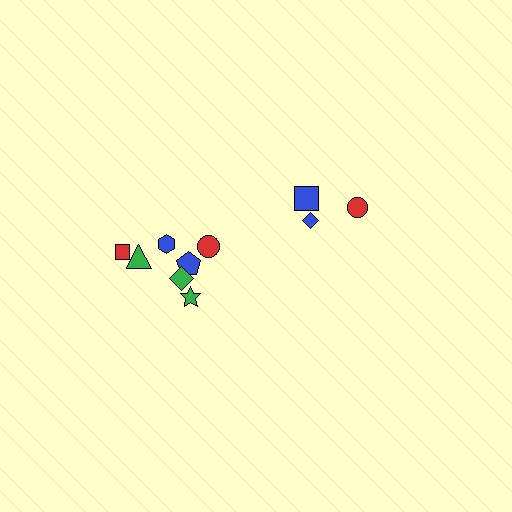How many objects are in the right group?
There are 3 objects.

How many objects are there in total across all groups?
There are 10 objects.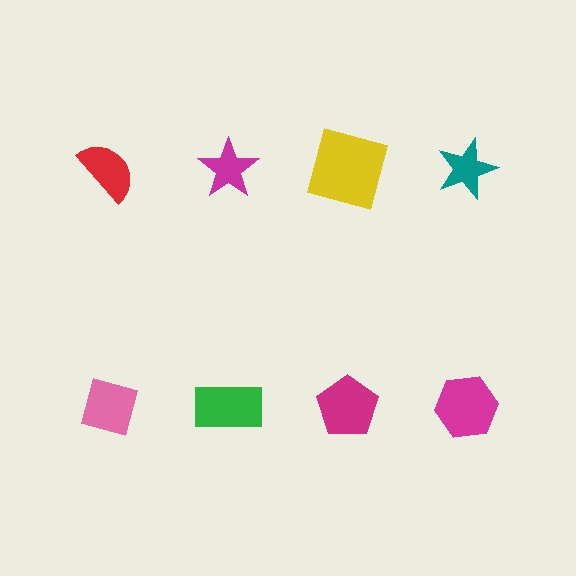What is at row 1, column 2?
A magenta star.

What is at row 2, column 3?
A magenta pentagon.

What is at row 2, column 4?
A magenta hexagon.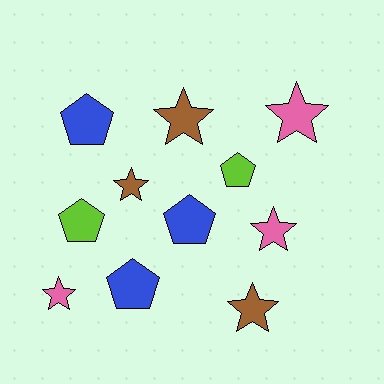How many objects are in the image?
There are 11 objects.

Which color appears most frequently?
Pink, with 3 objects.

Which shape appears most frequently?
Star, with 6 objects.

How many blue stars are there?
There are no blue stars.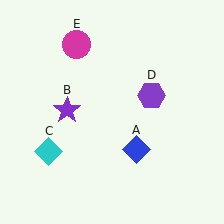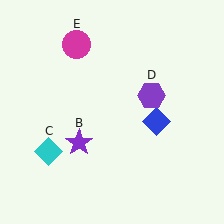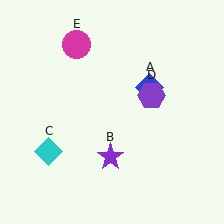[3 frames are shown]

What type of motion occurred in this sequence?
The blue diamond (object A), purple star (object B) rotated counterclockwise around the center of the scene.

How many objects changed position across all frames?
2 objects changed position: blue diamond (object A), purple star (object B).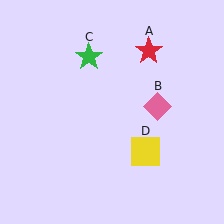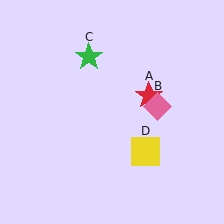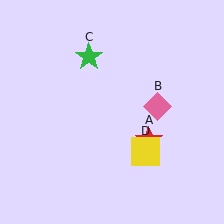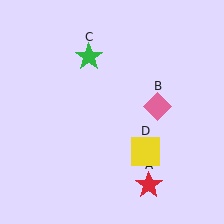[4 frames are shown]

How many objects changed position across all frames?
1 object changed position: red star (object A).